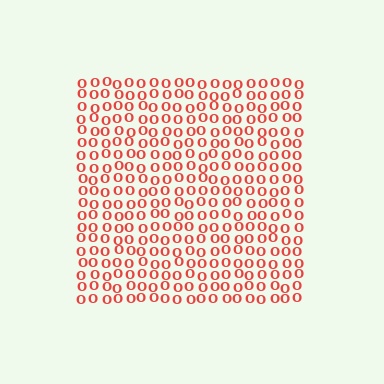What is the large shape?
The large shape is a square.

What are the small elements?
The small elements are letter O's.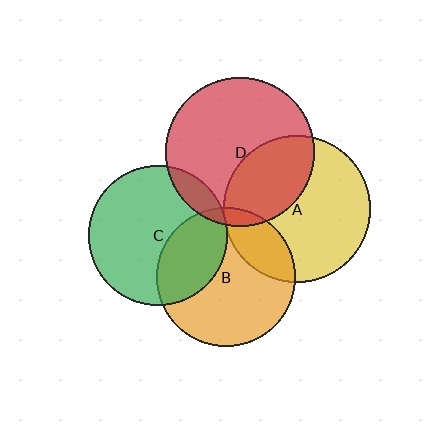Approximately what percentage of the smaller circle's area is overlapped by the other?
Approximately 5%.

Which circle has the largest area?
Circle D (red).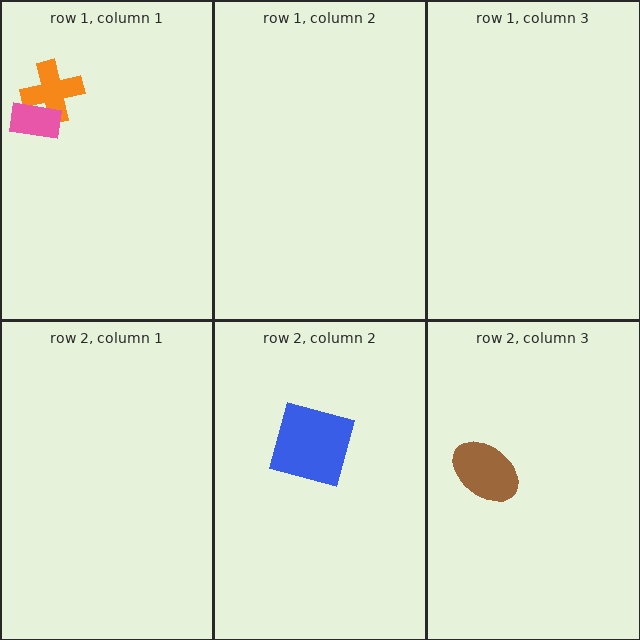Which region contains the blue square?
The row 2, column 2 region.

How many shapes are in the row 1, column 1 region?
2.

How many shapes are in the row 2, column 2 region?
1.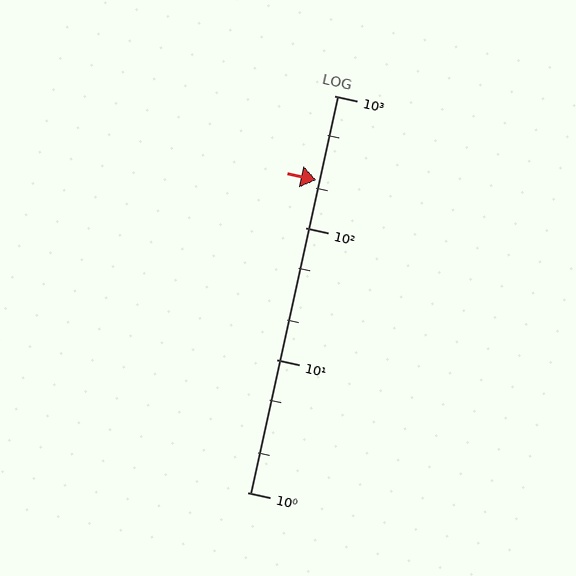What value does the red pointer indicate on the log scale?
The pointer indicates approximately 230.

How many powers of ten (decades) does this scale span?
The scale spans 3 decades, from 1 to 1000.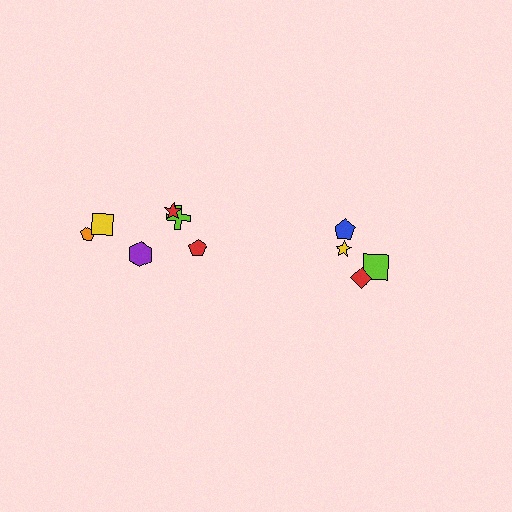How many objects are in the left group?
There are 6 objects.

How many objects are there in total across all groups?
There are 10 objects.